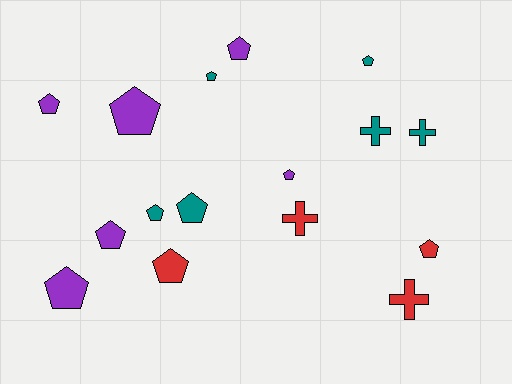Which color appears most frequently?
Teal, with 6 objects.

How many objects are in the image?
There are 16 objects.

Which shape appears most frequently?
Pentagon, with 12 objects.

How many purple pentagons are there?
There are 6 purple pentagons.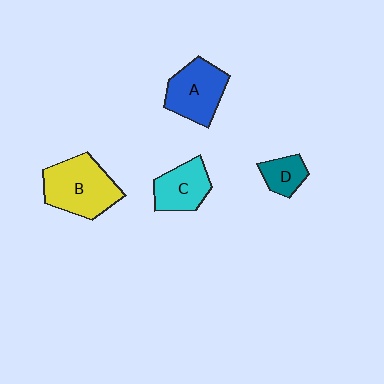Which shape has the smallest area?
Shape D (teal).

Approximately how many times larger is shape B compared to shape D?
Approximately 2.5 times.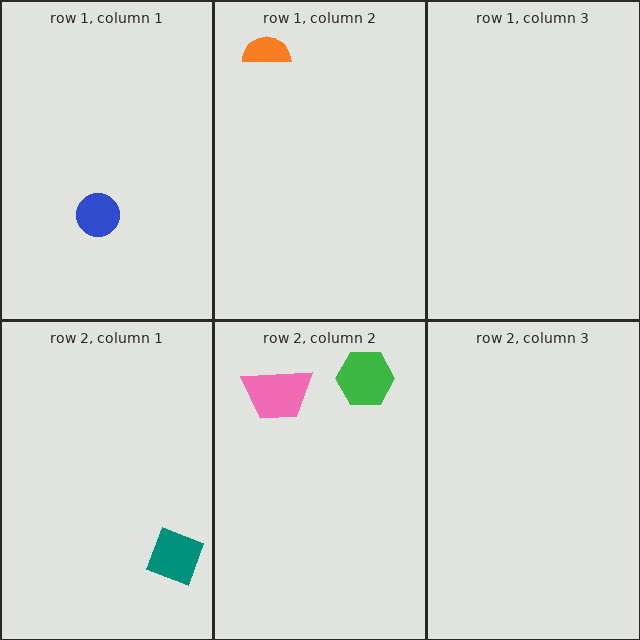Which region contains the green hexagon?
The row 2, column 2 region.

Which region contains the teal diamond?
The row 2, column 1 region.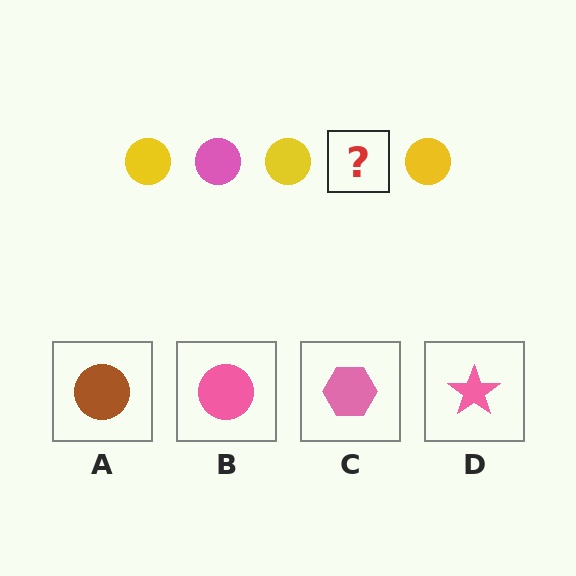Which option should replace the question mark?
Option B.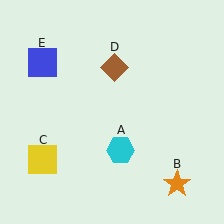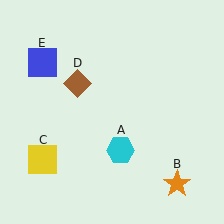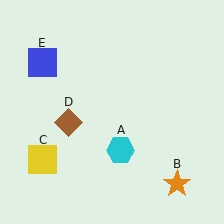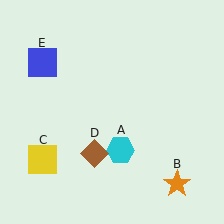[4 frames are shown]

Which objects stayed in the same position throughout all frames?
Cyan hexagon (object A) and orange star (object B) and yellow square (object C) and blue square (object E) remained stationary.